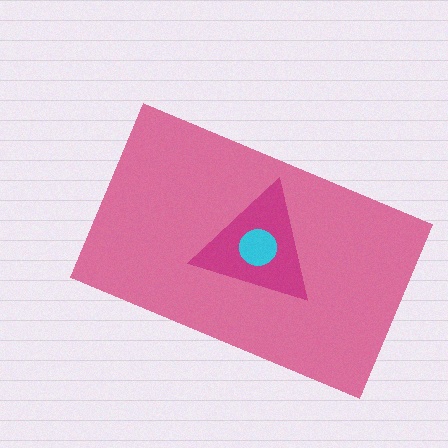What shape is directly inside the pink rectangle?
The magenta triangle.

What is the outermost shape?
The pink rectangle.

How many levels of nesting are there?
3.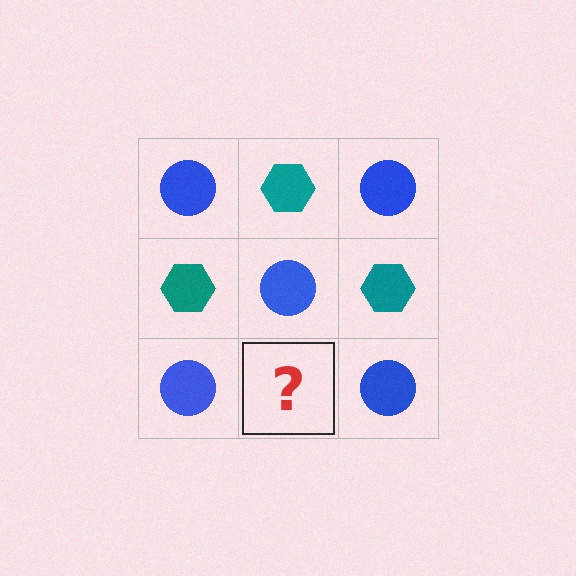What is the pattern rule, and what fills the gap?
The rule is that it alternates blue circle and teal hexagon in a checkerboard pattern. The gap should be filled with a teal hexagon.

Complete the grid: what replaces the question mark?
The question mark should be replaced with a teal hexagon.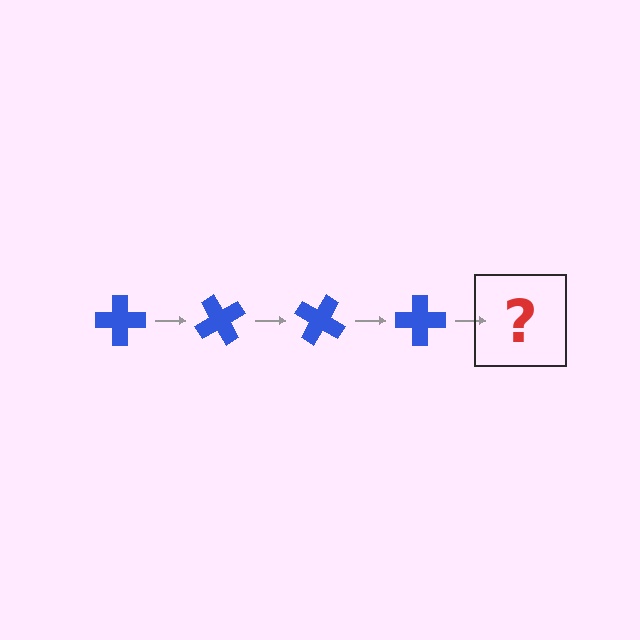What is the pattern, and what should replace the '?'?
The pattern is that the cross rotates 60 degrees each step. The '?' should be a blue cross rotated 240 degrees.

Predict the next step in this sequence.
The next step is a blue cross rotated 240 degrees.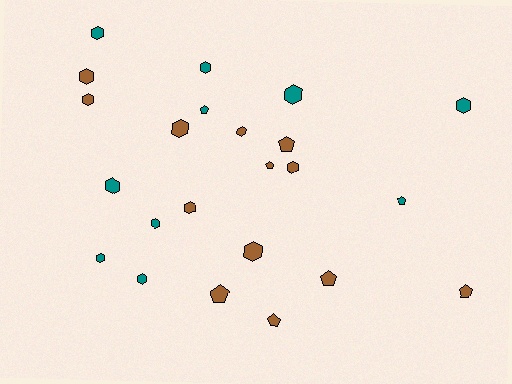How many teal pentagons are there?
There are 2 teal pentagons.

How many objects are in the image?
There are 23 objects.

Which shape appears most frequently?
Hexagon, with 15 objects.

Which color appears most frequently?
Brown, with 13 objects.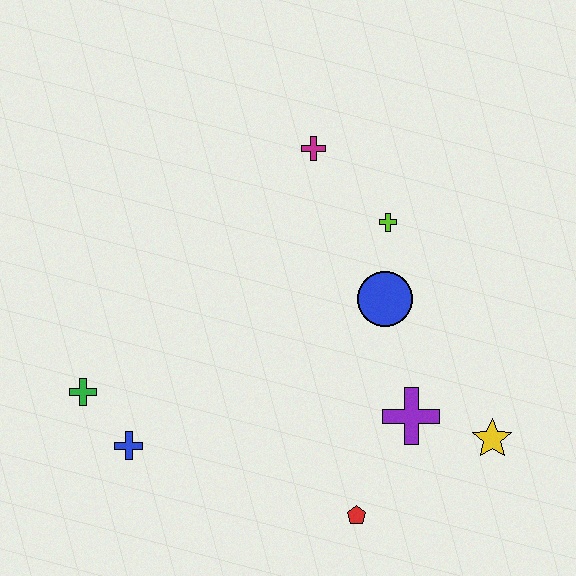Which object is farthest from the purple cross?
The green cross is farthest from the purple cross.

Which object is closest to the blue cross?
The green cross is closest to the blue cross.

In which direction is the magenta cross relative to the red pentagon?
The magenta cross is above the red pentagon.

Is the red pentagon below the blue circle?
Yes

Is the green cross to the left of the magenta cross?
Yes